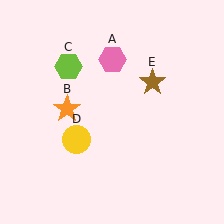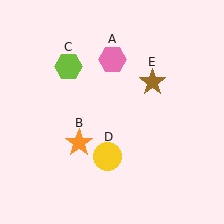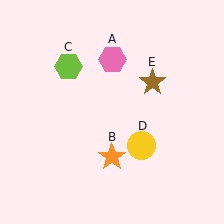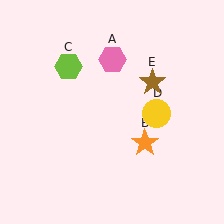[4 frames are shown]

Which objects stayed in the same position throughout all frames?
Pink hexagon (object A) and lime hexagon (object C) and brown star (object E) remained stationary.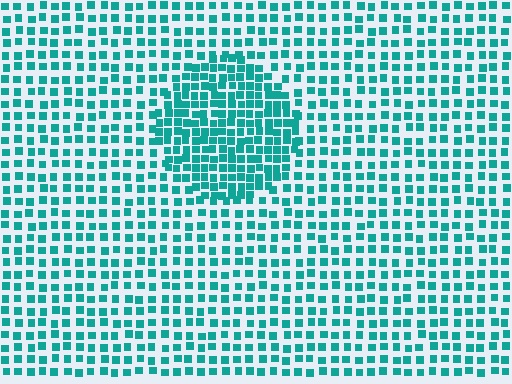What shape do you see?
I see a circle.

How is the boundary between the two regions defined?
The boundary is defined by a change in element density (approximately 1.8x ratio). All elements are the same color, size, and shape.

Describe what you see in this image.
The image contains small teal elements arranged at two different densities. A circle-shaped region is visible where the elements are more densely packed than the surrounding area.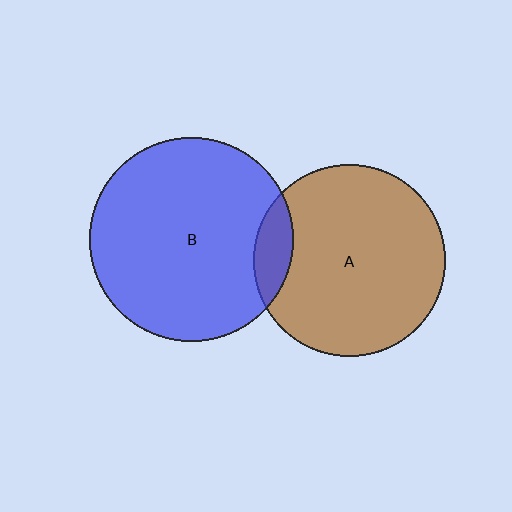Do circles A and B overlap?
Yes.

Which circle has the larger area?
Circle B (blue).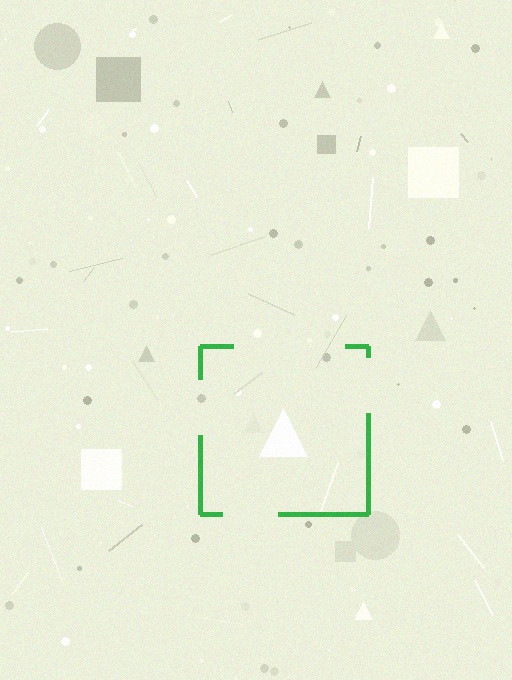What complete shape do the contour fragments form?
The contour fragments form a square.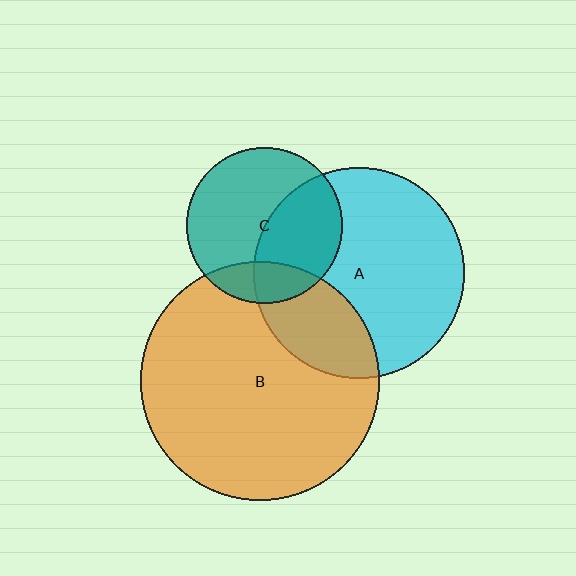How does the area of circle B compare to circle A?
Approximately 1.3 times.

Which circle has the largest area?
Circle B (orange).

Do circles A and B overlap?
Yes.